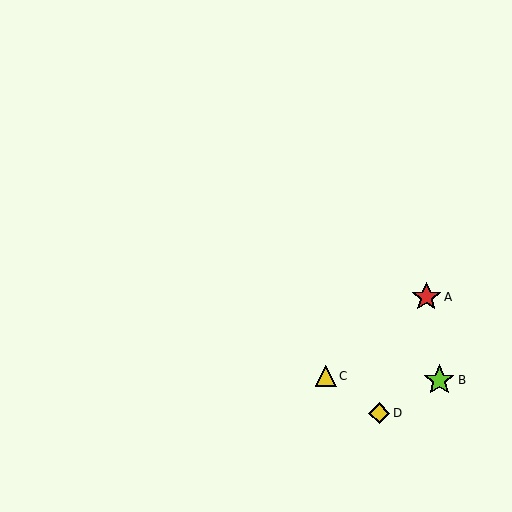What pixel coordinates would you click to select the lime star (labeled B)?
Click at (439, 380) to select the lime star B.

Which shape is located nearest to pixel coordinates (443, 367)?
The lime star (labeled B) at (439, 380) is nearest to that location.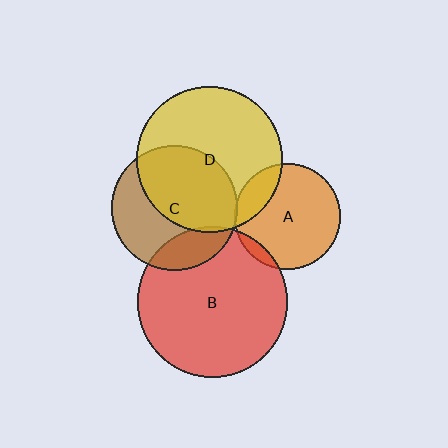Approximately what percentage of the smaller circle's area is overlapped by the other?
Approximately 20%.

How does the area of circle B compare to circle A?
Approximately 2.0 times.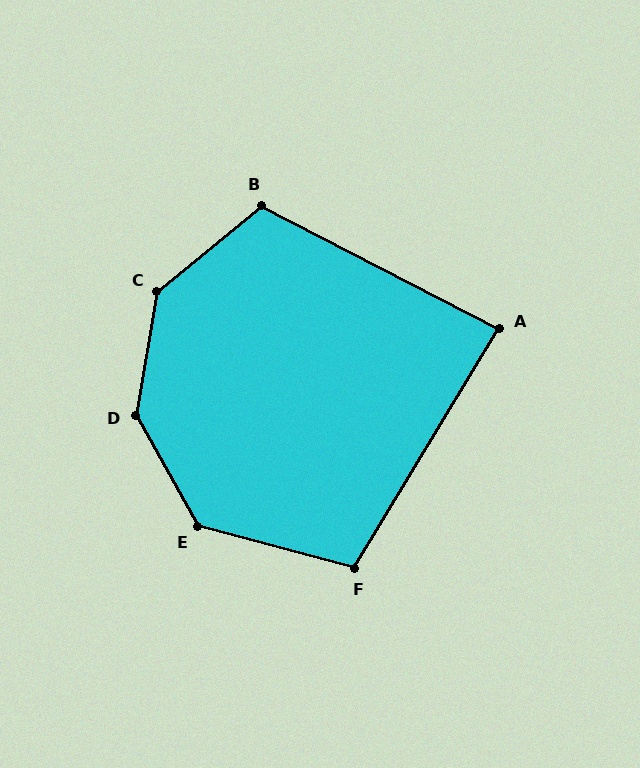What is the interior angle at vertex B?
Approximately 113 degrees (obtuse).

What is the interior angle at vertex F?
Approximately 106 degrees (obtuse).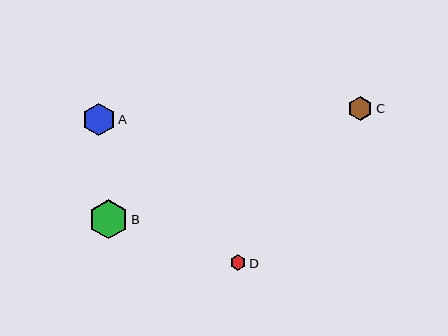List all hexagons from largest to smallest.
From largest to smallest: B, A, C, D.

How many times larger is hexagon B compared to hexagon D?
Hexagon B is approximately 2.5 times the size of hexagon D.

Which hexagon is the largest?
Hexagon B is the largest with a size of approximately 39 pixels.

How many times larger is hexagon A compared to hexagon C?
Hexagon A is approximately 1.4 times the size of hexagon C.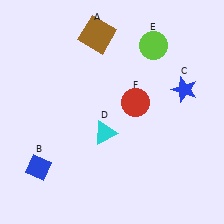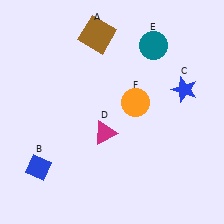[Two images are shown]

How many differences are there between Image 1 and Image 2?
There are 3 differences between the two images.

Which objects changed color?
D changed from cyan to magenta. E changed from lime to teal. F changed from red to orange.